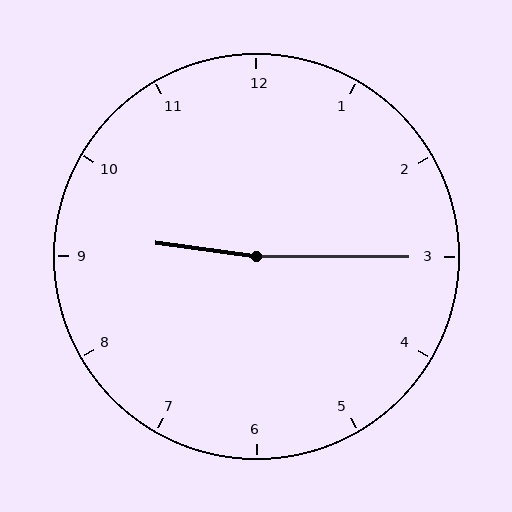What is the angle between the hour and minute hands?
Approximately 172 degrees.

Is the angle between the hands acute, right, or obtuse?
It is obtuse.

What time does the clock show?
9:15.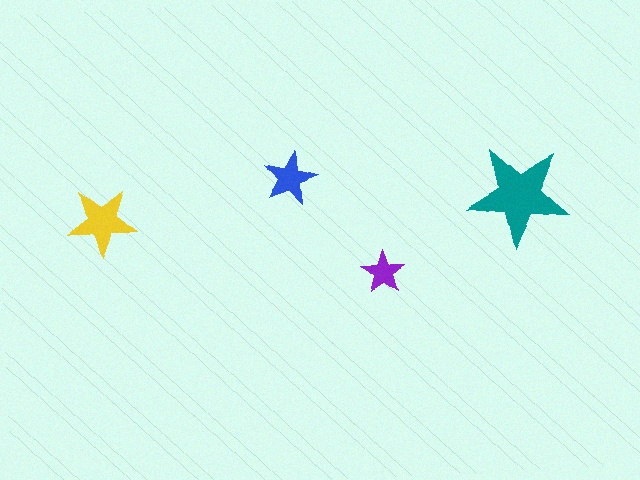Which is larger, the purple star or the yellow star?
The yellow one.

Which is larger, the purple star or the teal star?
The teal one.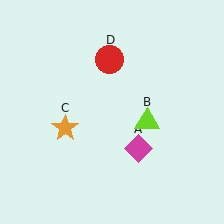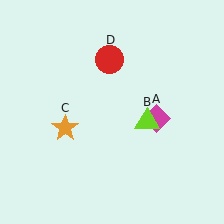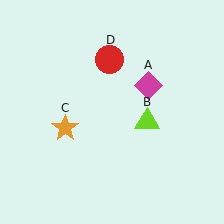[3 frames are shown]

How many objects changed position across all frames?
1 object changed position: magenta diamond (object A).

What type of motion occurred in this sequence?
The magenta diamond (object A) rotated counterclockwise around the center of the scene.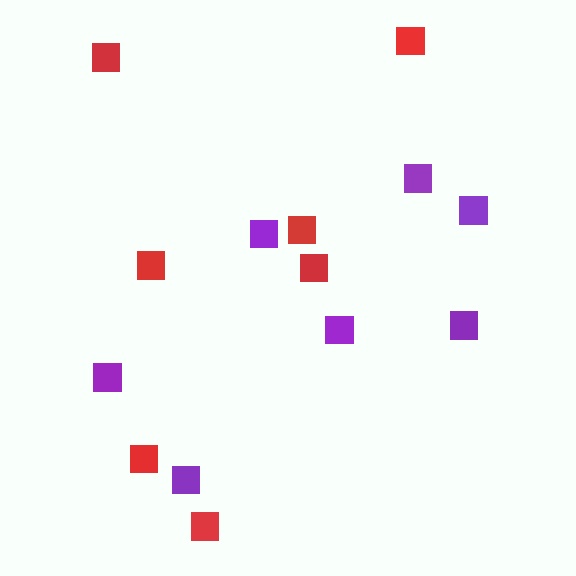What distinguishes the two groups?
There are 2 groups: one group of red squares (7) and one group of purple squares (7).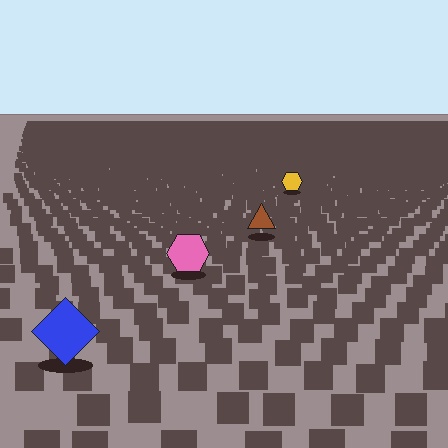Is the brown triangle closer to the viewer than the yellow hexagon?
Yes. The brown triangle is closer — you can tell from the texture gradient: the ground texture is coarser near it.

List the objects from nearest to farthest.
From nearest to farthest: the blue diamond, the pink hexagon, the brown triangle, the yellow hexagon.